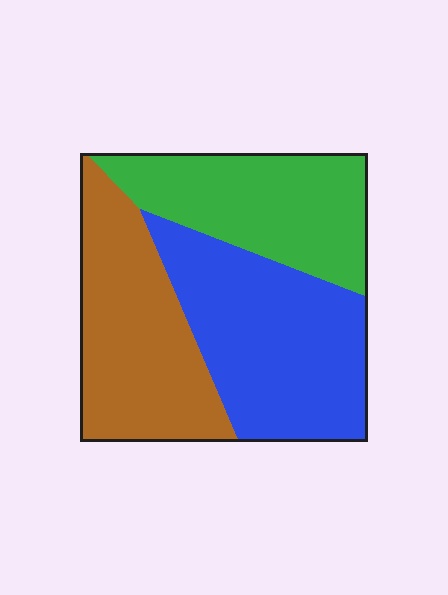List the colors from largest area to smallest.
From largest to smallest: blue, brown, green.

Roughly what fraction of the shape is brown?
Brown covers about 35% of the shape.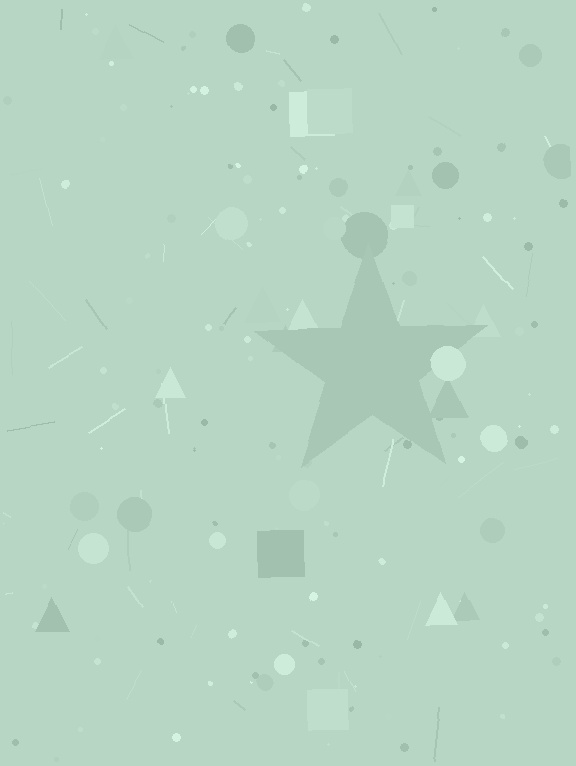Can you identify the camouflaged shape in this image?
The camouflaged shape is a star.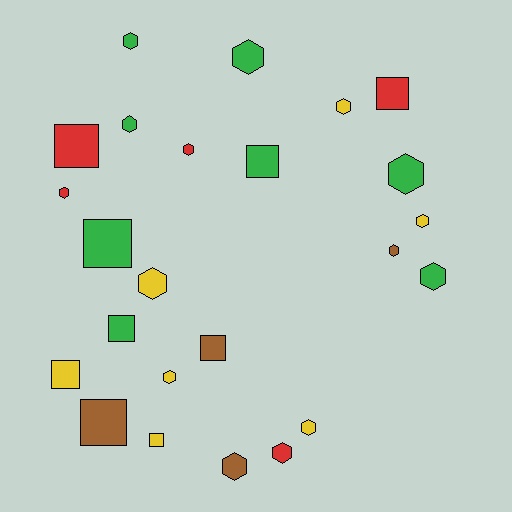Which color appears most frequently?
Green, with 8 objects.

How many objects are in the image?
There are 24 objects.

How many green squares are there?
There are 3 green squares.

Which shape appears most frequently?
Hexagon, with 15 objects.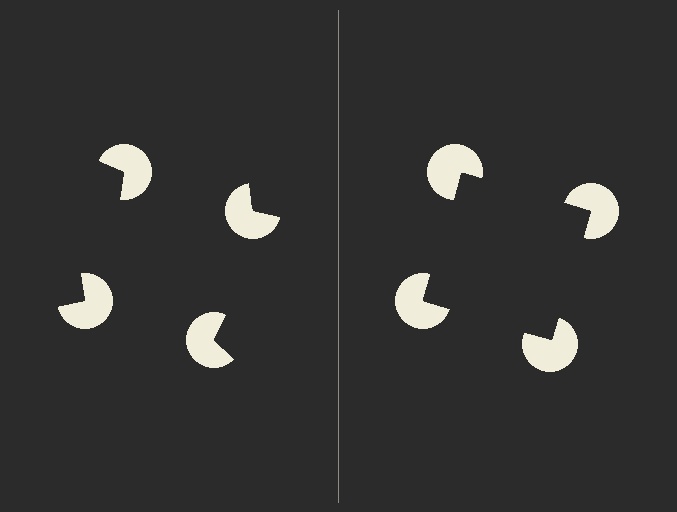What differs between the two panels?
The pac-man discs are positioned identically on both sides; only the wedge orientations differ. On the right they align to a square; on the left they are misaligned.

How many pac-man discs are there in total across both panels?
8 — 4 on each side.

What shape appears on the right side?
An illusory square.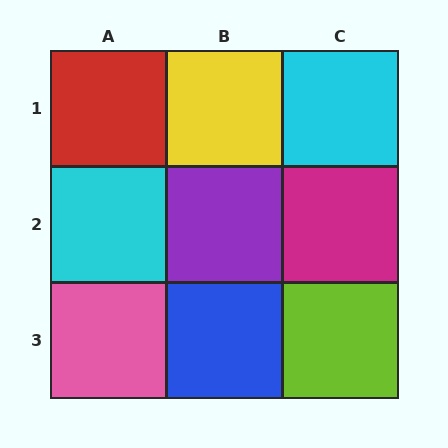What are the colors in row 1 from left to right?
Red, yellow, cyan.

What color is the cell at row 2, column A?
Cyan.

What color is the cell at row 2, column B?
Purple.